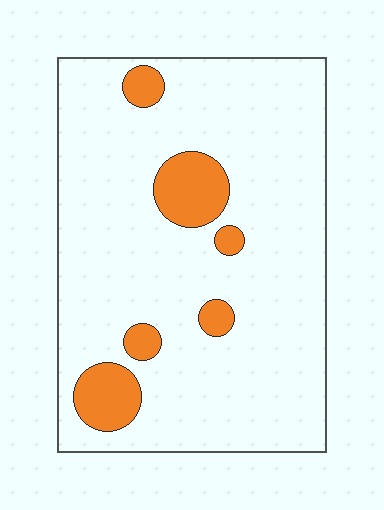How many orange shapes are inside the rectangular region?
6.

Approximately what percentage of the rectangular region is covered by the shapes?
Approximately 10%.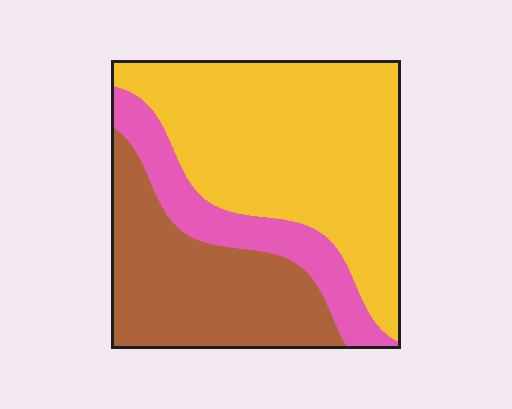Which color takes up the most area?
Yellow, at roughly 50%.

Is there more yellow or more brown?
Yellow.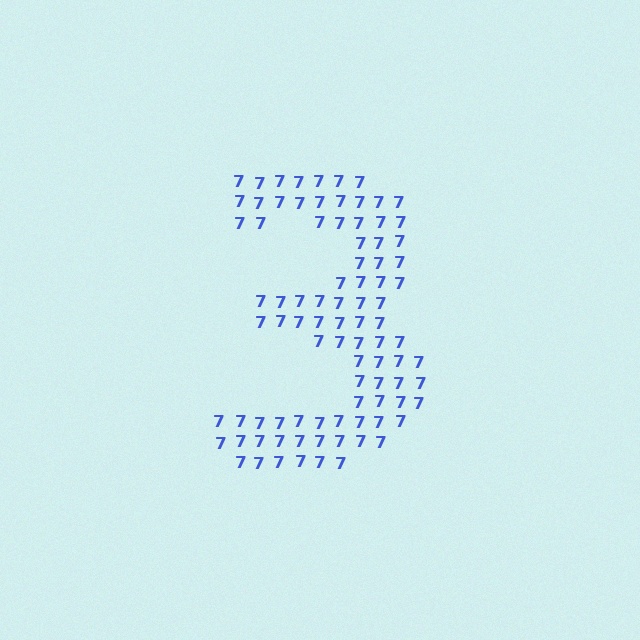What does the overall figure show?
The overall figure shows the digit 3.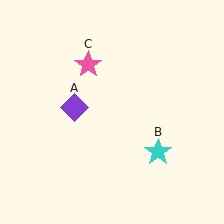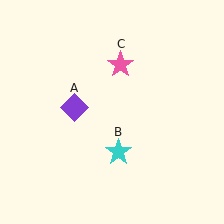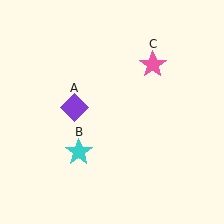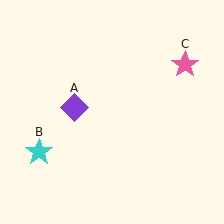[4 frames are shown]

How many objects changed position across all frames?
2 objects changed position: cyan star (object B), pink star (object C).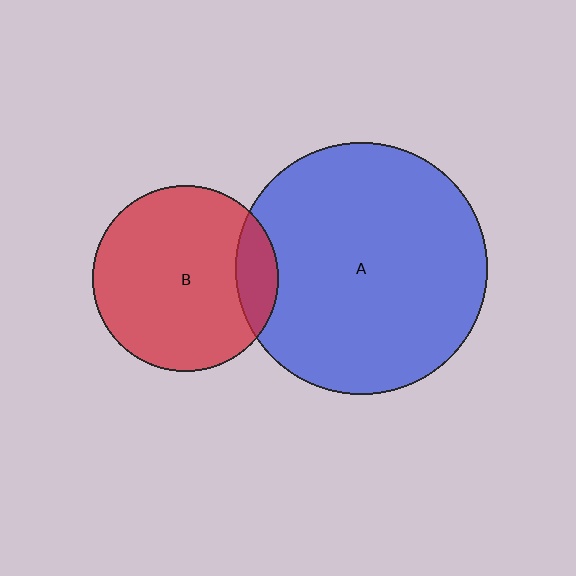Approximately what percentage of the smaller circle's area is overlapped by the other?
Approximately 15%.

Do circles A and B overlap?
Yes.